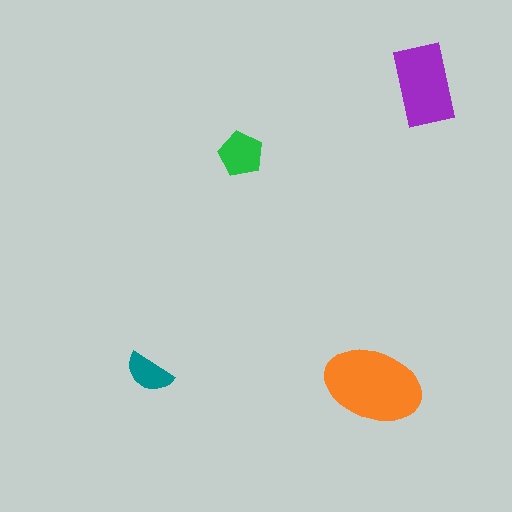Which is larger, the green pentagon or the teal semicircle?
The green pentagon.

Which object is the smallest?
The teal semicircle.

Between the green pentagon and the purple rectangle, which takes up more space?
The purple rectangle.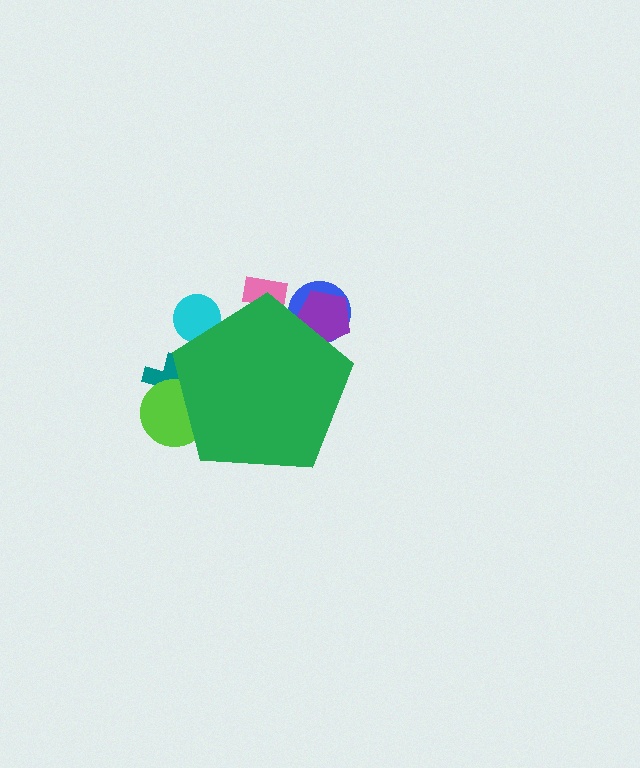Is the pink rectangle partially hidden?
Yes, the pink rectangle is partially hidden behind the green pentagon.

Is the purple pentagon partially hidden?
Yes, the purple pentagon is partially hidden behind the green pentagon.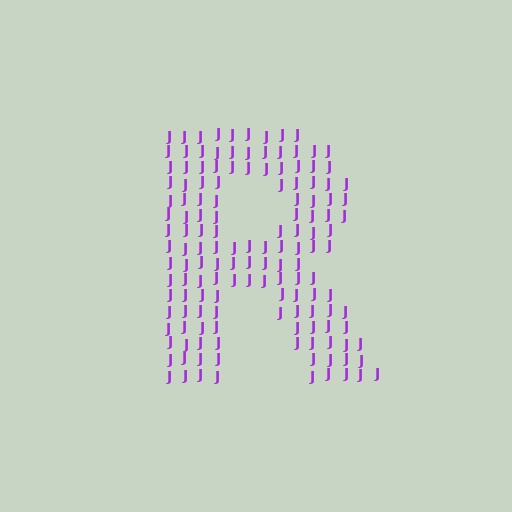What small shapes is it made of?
It is made of small letter J's.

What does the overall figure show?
The overall figure shows the letter R.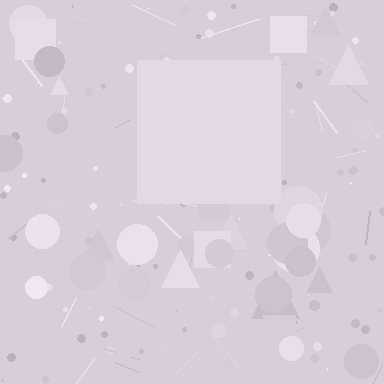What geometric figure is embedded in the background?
A square is embedded in the background.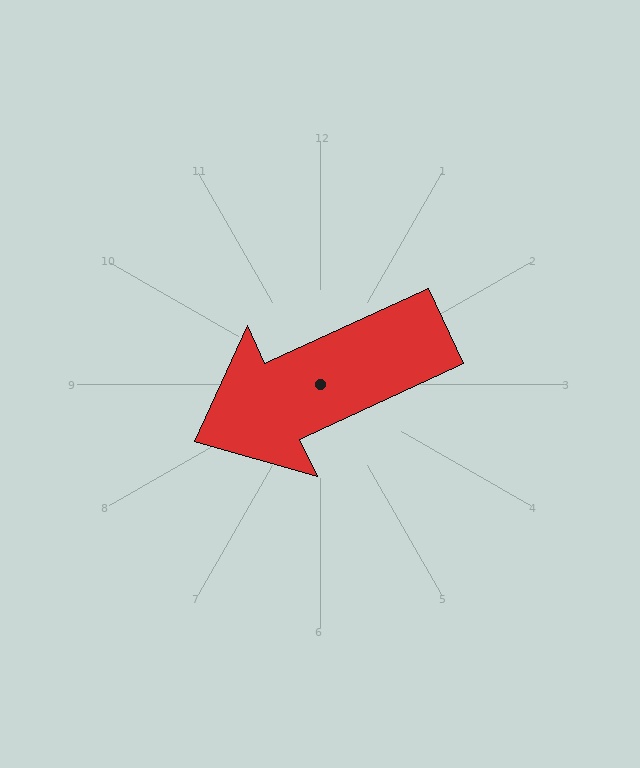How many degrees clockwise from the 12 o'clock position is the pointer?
Approximately 245 degrees.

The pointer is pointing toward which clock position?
Roughly 8 o'clock.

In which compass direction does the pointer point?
Southwest.